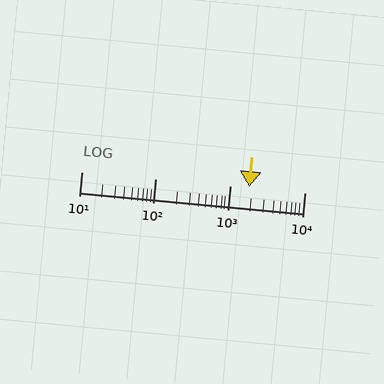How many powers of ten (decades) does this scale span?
The scale spans 3 decades, from 10 to 10000.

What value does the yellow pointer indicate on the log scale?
The pointer indicates approximately 1800.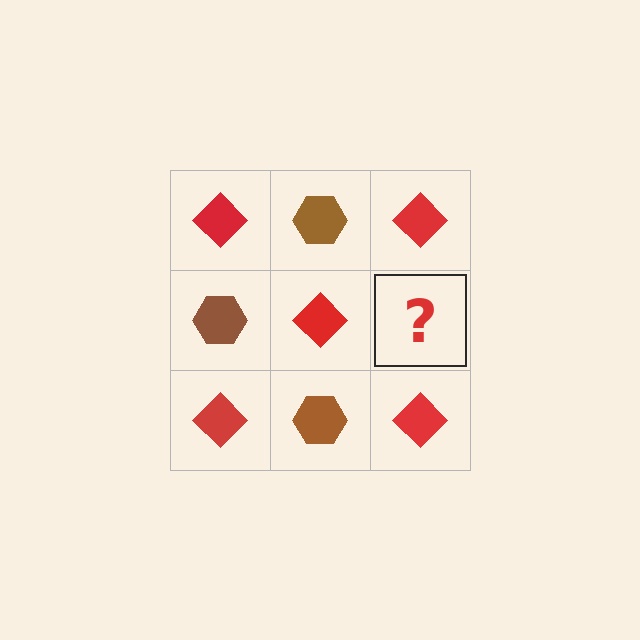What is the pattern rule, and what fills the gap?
The rule is that it alternates red diamond and brown hexagon in a checkerboard pattern. The gap should be filled with a brown hexagon.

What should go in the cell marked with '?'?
The missing cell should contain a brown hexagon.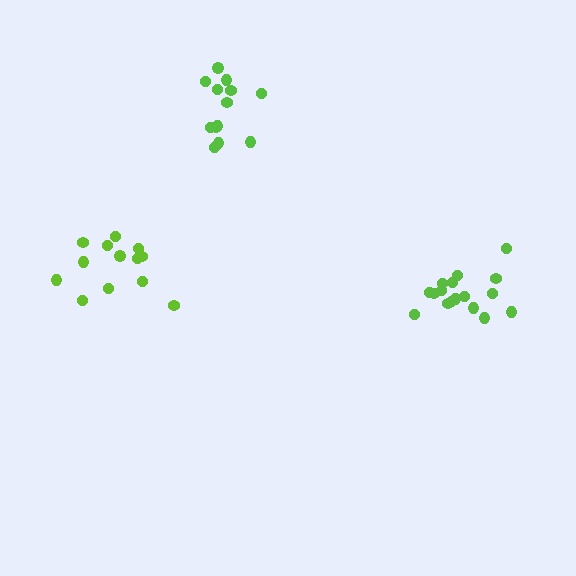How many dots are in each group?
Group 1: 17 dots, Group 2: 13 dots, Group 3: 13 dots (43 total).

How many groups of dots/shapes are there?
There are 3 groups.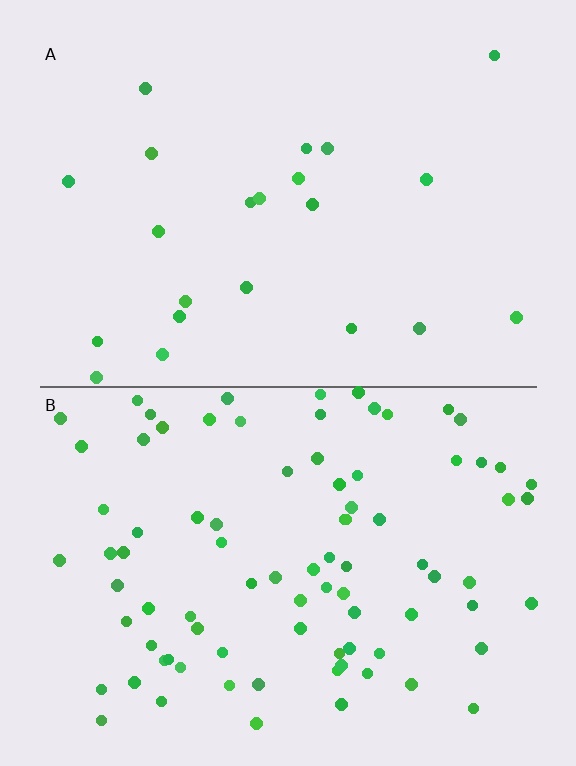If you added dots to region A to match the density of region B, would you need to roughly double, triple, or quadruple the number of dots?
Approximately quadruple.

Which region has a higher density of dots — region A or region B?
B (the bottom).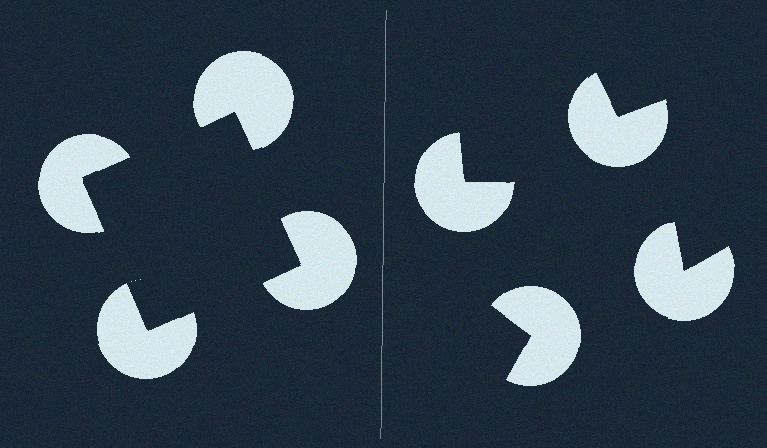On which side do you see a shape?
An illusory square appears on the left side. On the right side the wedge cuts are rotated, so no coherent shape forms.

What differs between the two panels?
The pac-man discs are positioned identically on both sides; only the wedge orientations differ. On the left they align to a square; on the right they are misaligned.